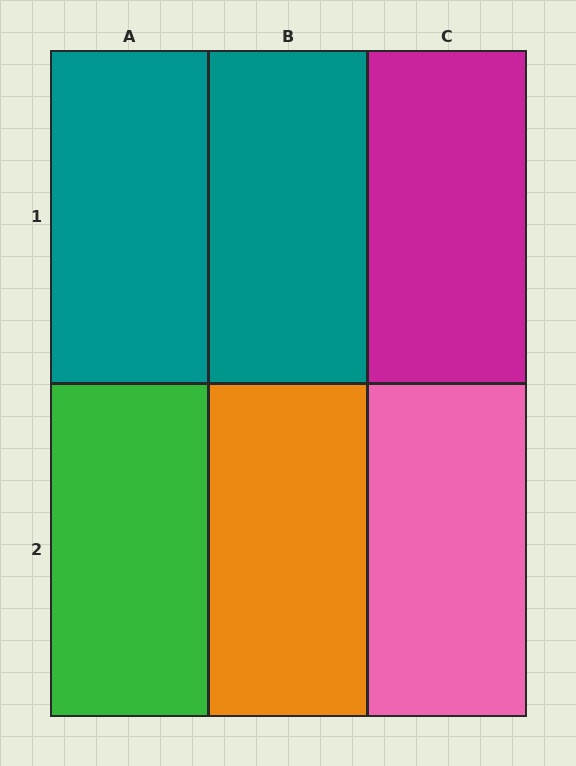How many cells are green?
1 cell is green.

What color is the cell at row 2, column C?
Pink.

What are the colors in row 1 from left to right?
Teal, teal, magenta.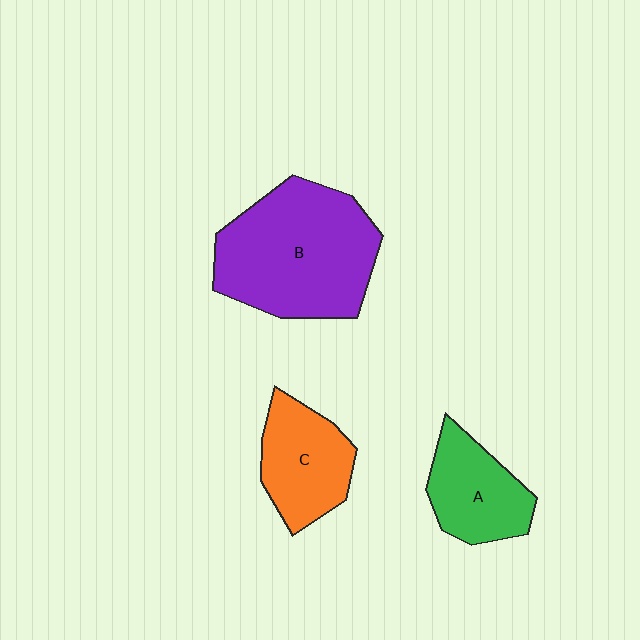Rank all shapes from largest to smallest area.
From largest to smallest: B (purple), C (orange), A (green).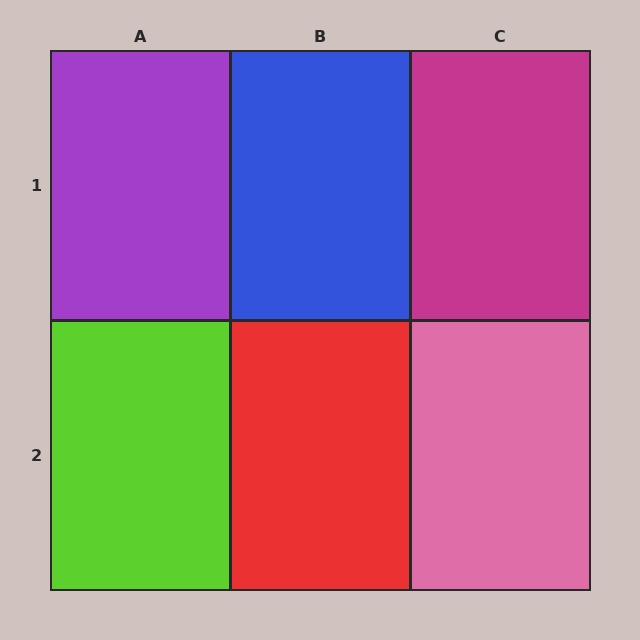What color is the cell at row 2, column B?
Red.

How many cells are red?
1 cell is red.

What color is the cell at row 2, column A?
Lime.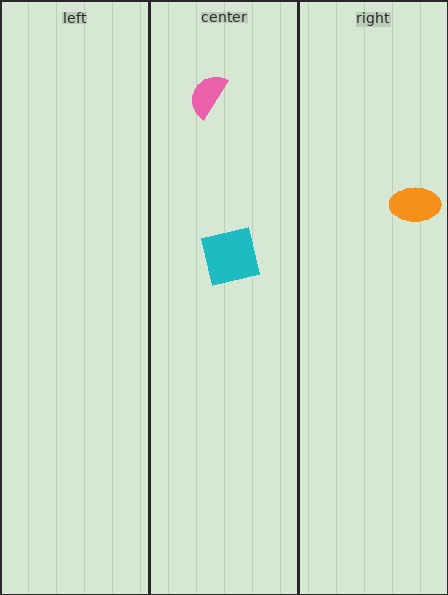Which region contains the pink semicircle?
The center region.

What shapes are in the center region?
The cyan square, the pink semicircle.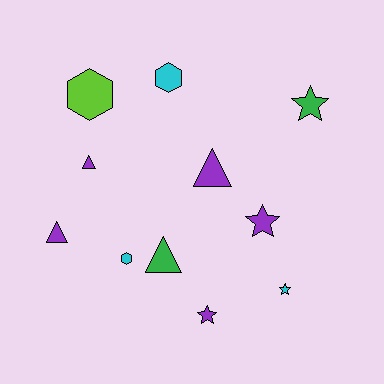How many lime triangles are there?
There are no lime triangles.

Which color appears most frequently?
Purple, with 5 objects.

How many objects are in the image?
There are 11 objects.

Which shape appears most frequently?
Star, with 4 objects.